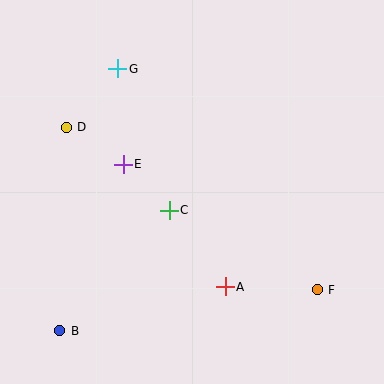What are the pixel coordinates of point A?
Point A is at (225, 287).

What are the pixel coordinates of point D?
Point D is at (66, 127).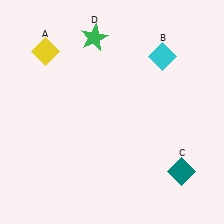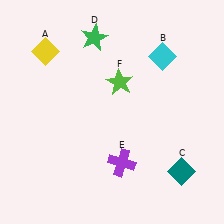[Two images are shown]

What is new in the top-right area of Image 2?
A lime star (F) was added in the top-right area of Image 2.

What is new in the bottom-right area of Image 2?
A purple cross (E) was added in the bottom-right area of Image 2.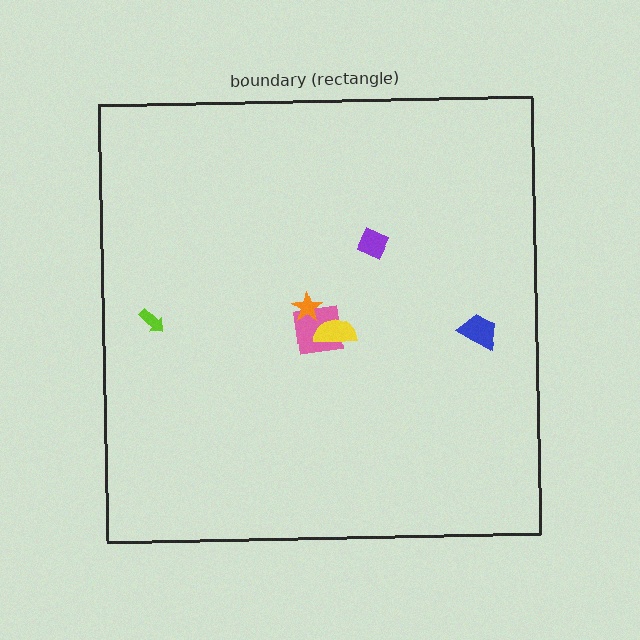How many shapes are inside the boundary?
6 inside, 0 outside.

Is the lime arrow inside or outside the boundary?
Inside.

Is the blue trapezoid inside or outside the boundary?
Inside.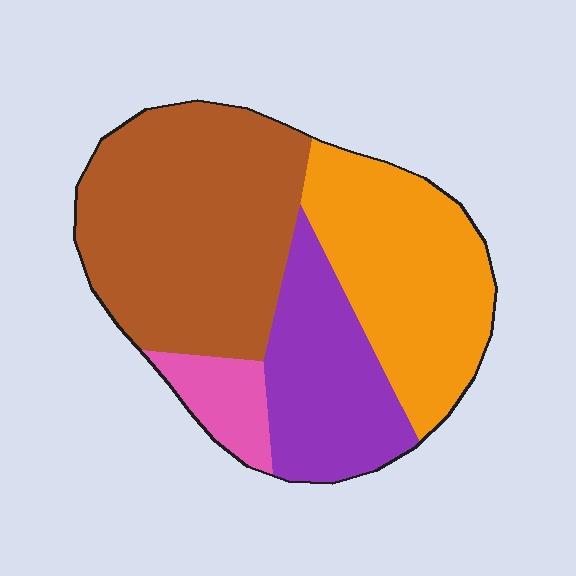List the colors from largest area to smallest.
From largest to smallest: brown, orange, purple, pink.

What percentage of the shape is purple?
Purple takes up less than a quarter of the shape.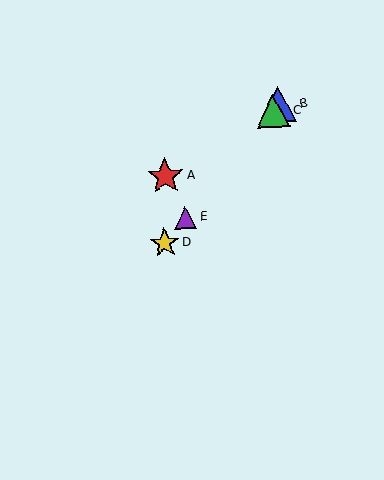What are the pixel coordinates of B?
Object B is at (278, 104).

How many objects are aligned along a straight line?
4 objects (B, C, D, E) are aligned along a straight line.